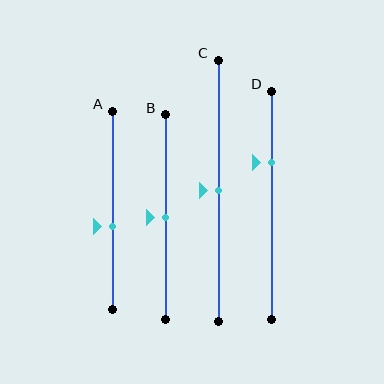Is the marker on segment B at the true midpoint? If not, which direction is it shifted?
Yes, the marker on segment B is at the true midpoint.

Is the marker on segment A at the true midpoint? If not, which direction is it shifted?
No, the marker on segment A is shifted downward by about 8% of the segment length.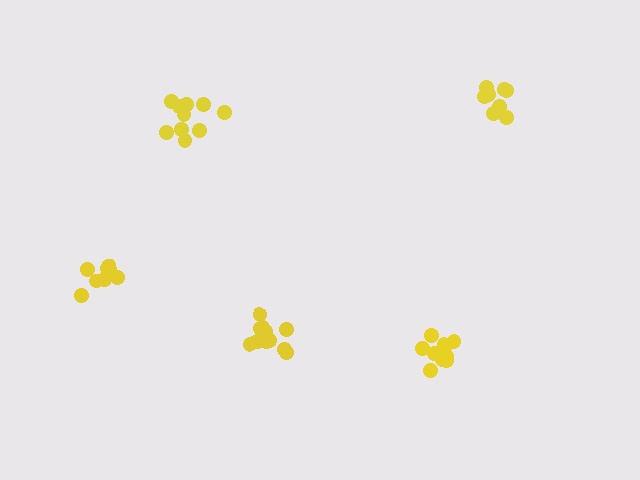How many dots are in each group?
Group 1: 8 dots, Group 2: 11 dots, Group 3: 10 dots, Group 4: 10 dots, Group 5: 8 dots (47 total).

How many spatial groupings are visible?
There are 5 spatial groupings.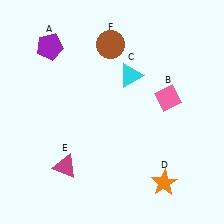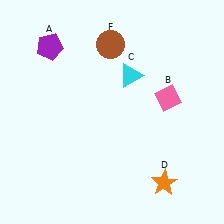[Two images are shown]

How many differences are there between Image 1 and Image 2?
There is 1 difference between the two images.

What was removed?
The magenta triangle (E) was removed in Image 2.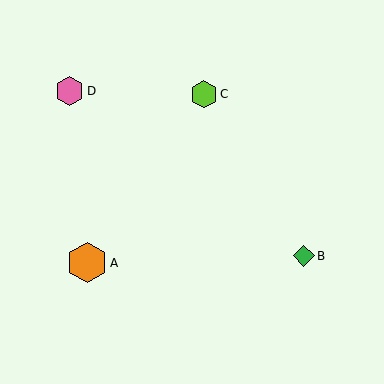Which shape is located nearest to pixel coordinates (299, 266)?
The green diamond (labeled B) at (304, 256) is nearest to that location.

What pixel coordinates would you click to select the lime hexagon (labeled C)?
Click at (204, 94) to select the lime hexagon C.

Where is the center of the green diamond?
The center of the green diamond is at (304, 256).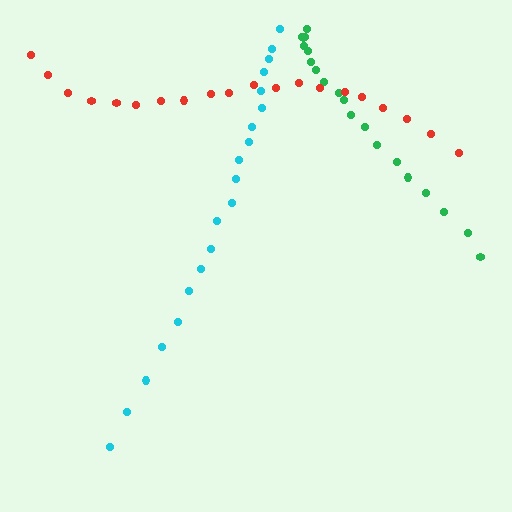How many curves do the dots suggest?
There are 3 distinct paths.